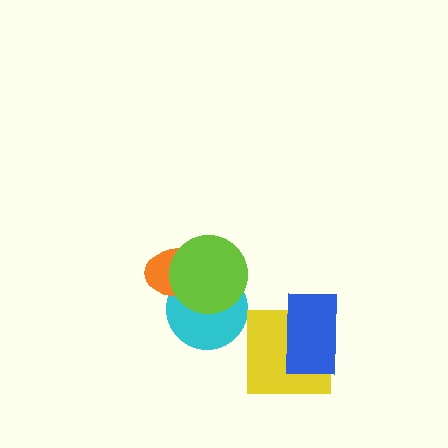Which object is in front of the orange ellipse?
The lime circle is in front of the orange ellipse.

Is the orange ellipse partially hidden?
Yes, it is partially covered by another shape.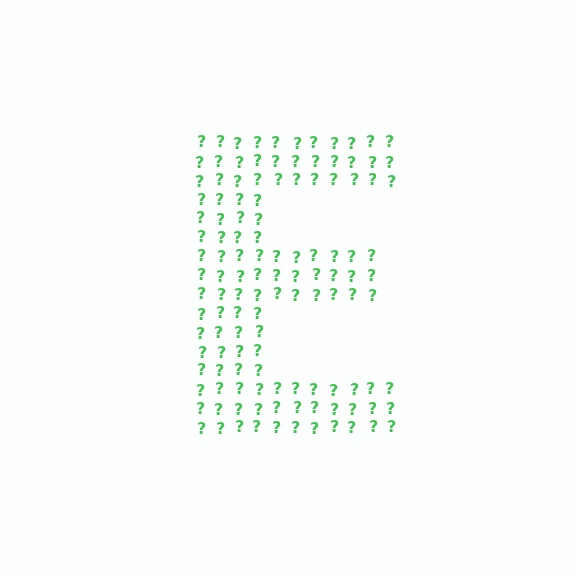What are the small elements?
The small elements are question marks.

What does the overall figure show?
The overall figure shows the letter E.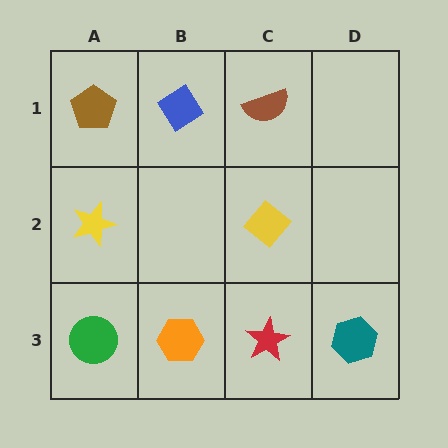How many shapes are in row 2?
2 shapes.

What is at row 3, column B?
An orange hexagon.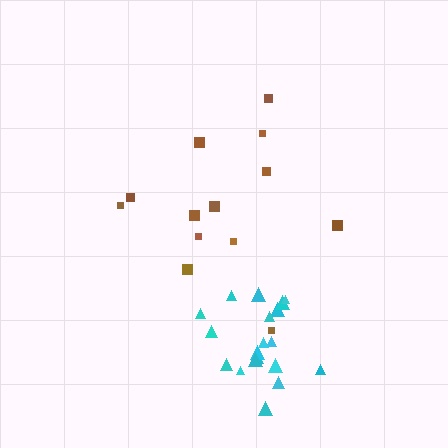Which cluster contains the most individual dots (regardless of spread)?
Cyan (19).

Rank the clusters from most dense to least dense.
cyan, brown.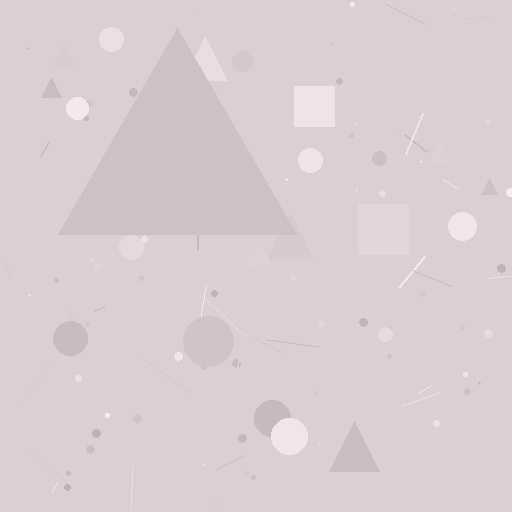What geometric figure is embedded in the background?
A triangle is embedded in the background.